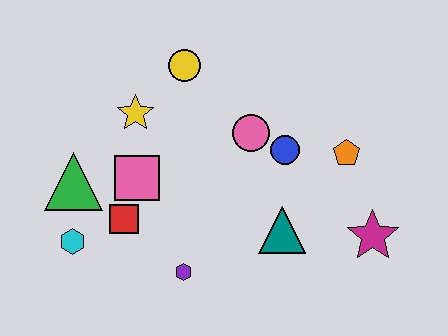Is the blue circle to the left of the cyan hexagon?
No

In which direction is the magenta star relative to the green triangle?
The magenta star is to the right of the green triangle.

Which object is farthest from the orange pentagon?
The cyan hexagon is farthest from the orange pentagon.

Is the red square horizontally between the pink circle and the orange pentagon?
No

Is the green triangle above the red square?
Yes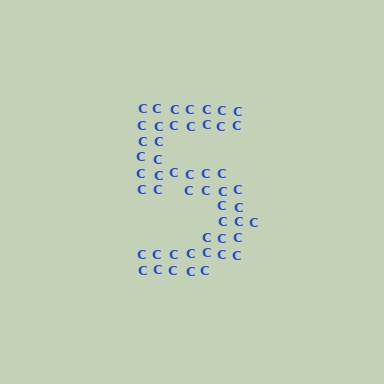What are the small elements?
The small elements are letter C's.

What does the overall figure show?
The overall figure shows the digit 5.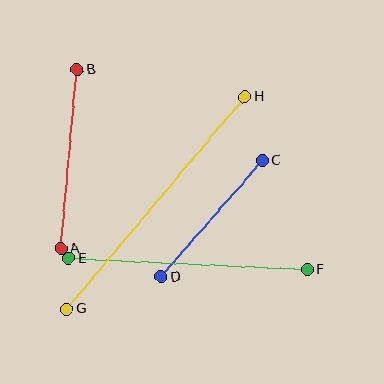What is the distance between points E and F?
The distance is approximately 239 pixels.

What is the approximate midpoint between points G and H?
The midpoint is at approximately (156, 203) pixels.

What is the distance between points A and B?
The distance is approximately 180 pixels.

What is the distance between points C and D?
The distance is approximately 154 pixels.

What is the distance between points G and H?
The distance is approximately 277 pixels.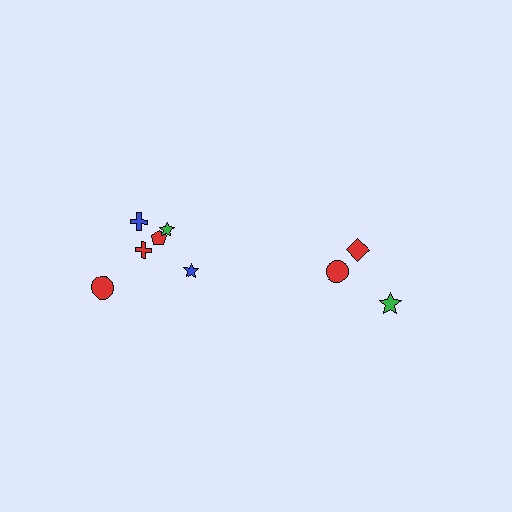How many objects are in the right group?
There are 3 objects.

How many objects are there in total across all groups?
There are 9 objects.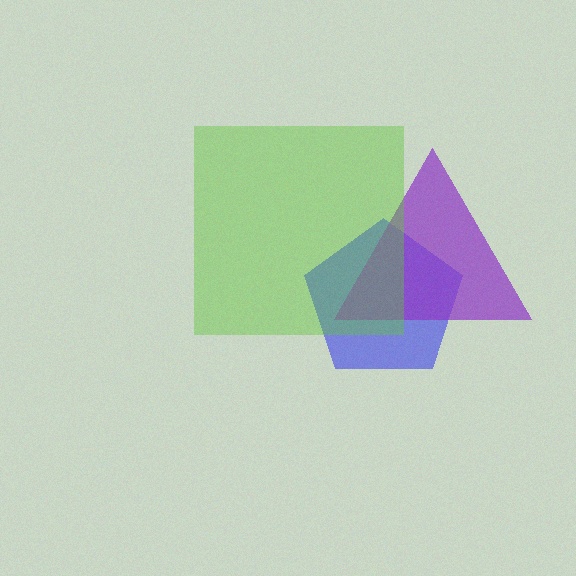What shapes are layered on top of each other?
The layered shapes are: a blue pentagon, a purple triangle, a lime square.